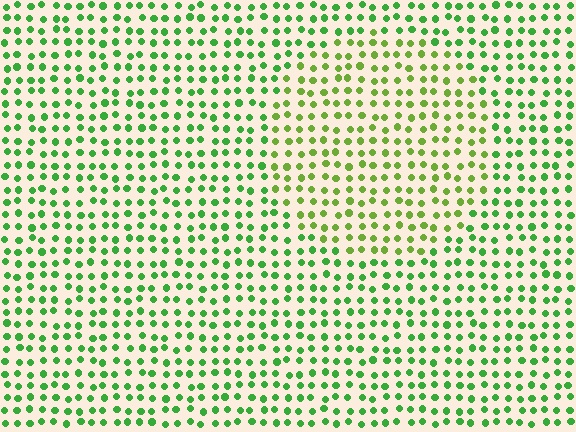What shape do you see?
I see a circle.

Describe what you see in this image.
The image is filled with small green elements in a uniform arrangement. A circle-shaped region is visible where the elements are tinted to a slightly different hue, forming a subtle color boundary.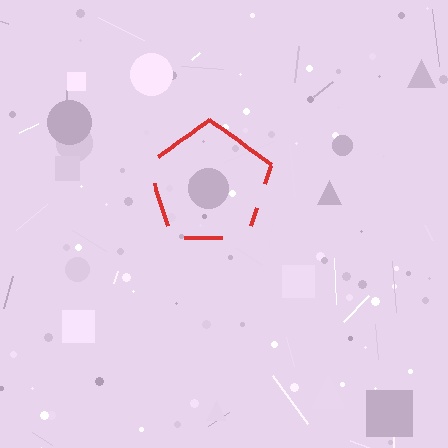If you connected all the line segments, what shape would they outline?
They would outline a pentagon.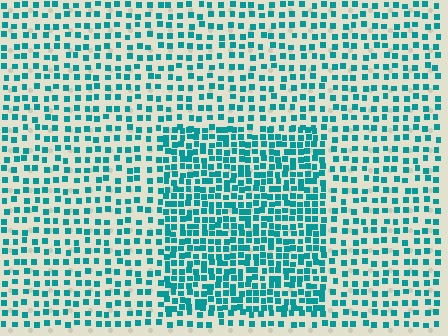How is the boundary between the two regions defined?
The boundary is defined by a change in element density (approximately 1.9x ratio). All elements are the same color, size, and shape.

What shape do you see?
I see a rectangle.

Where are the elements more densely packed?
The elements are more densely packed inside the rectangle boundary.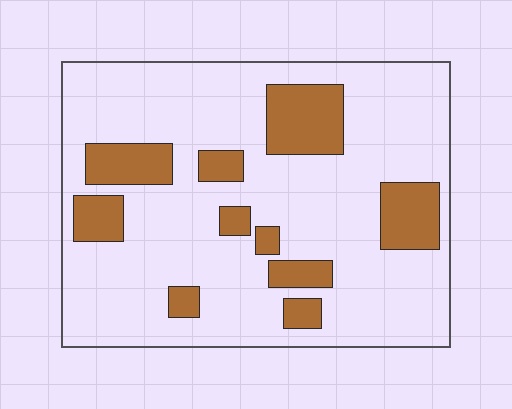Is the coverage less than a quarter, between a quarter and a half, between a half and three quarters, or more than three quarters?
Less than a quarter.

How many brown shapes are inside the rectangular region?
10.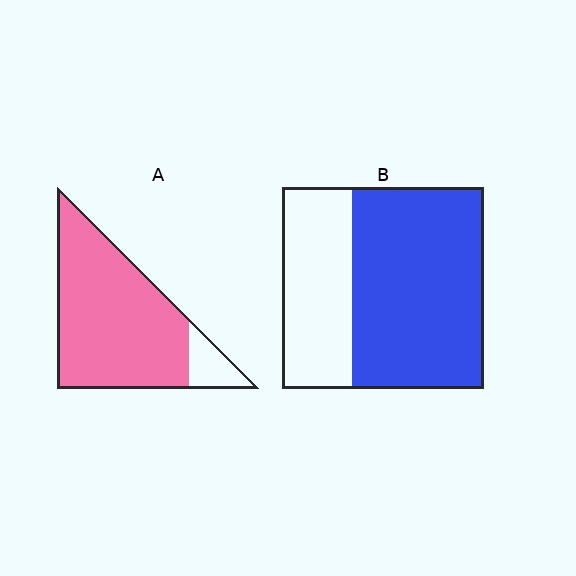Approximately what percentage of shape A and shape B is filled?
A is approximately 90% and B is approximately 65%.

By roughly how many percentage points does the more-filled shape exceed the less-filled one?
By roughly 25 percentage points (A over B).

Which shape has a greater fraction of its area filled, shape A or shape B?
Shape A.